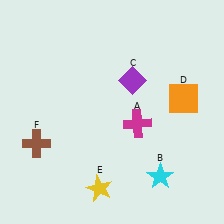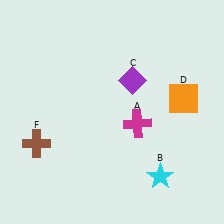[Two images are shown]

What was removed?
The yellow star (E) was removed in Image 2.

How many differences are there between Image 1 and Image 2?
There is 1 difference between the two images.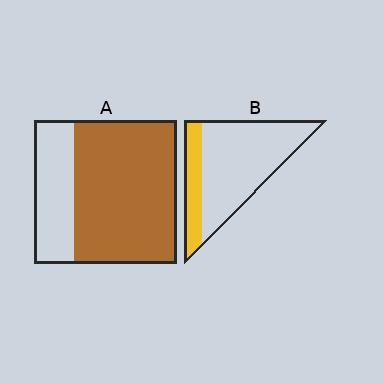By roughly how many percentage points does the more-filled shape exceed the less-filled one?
By roughly 50 percentage points (A over B).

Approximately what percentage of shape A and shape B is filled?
A is approximately 70% and B is approximately 25%.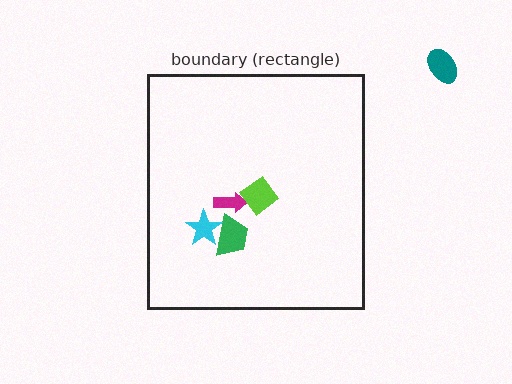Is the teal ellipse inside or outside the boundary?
Outside.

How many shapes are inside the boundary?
4 inside, 1 outside.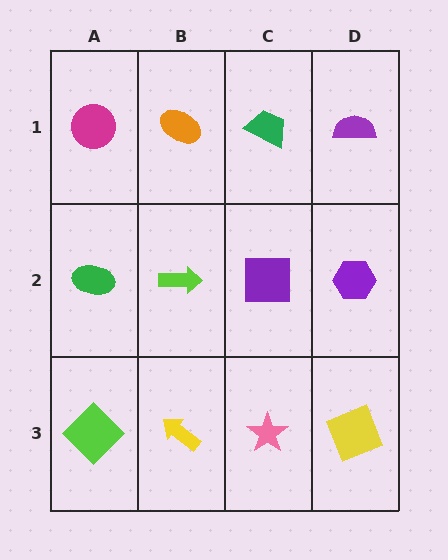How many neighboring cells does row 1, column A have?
2.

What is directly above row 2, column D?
A purple semicircle.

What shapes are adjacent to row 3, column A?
A green ellipse (row 2, column A), a yellow arrow (row 3, column B).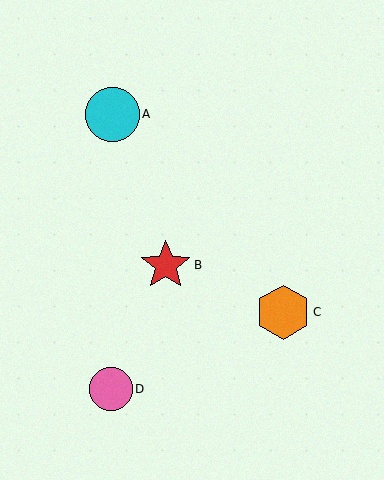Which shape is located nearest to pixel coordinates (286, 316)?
The orange hexagon (labeled C) at (283, 312) is nearest to that location.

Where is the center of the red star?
The center of the red star is at (166, 265).